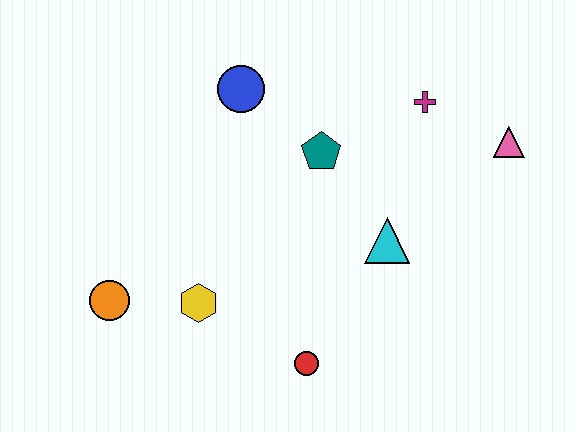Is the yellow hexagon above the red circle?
Yes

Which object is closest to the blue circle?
The teal pentagon is closest to the blue circle.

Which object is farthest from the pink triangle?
The orange circle is farthest from the pink triangle.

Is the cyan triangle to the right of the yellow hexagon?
Yes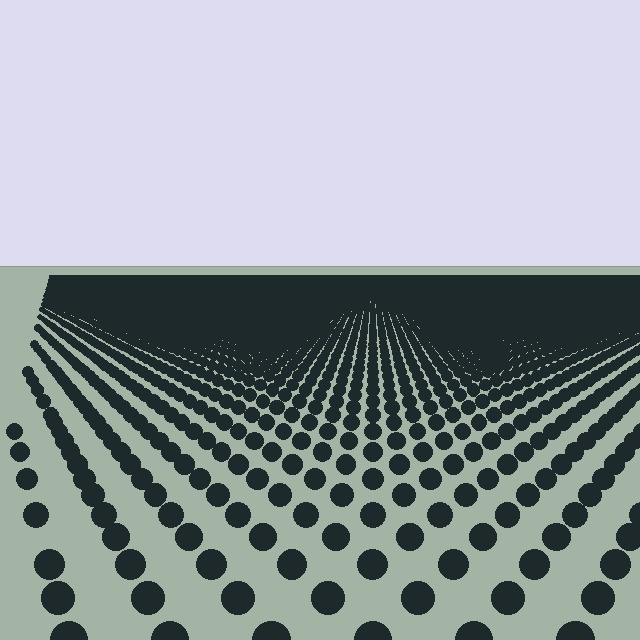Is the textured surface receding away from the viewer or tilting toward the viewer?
The surface is receding away from the viewer. Texture elements get smaller and denser toward the top.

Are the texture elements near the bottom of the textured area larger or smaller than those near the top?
Larger. Near the bottom, elements are closer to the viewer and appear at a bigger on-screen size.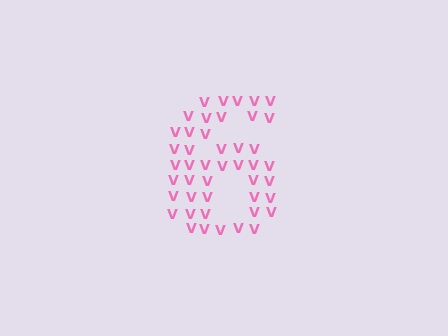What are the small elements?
The small elements are letter V's.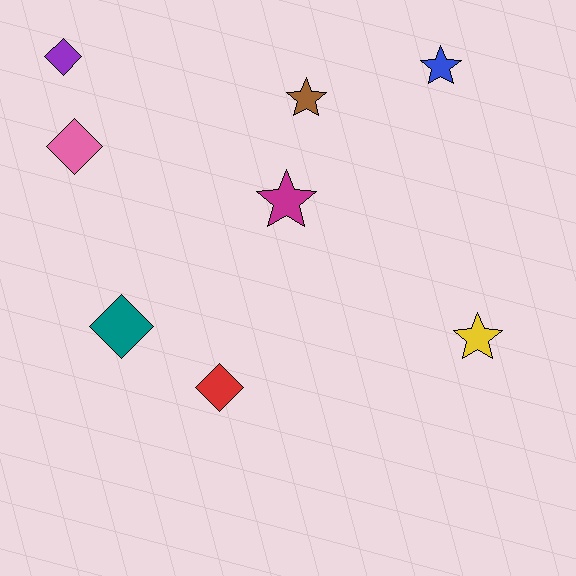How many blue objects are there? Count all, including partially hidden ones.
There is 1 blue object.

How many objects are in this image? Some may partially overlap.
There are 8 objects.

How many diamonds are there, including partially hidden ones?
There are 4 diamonds.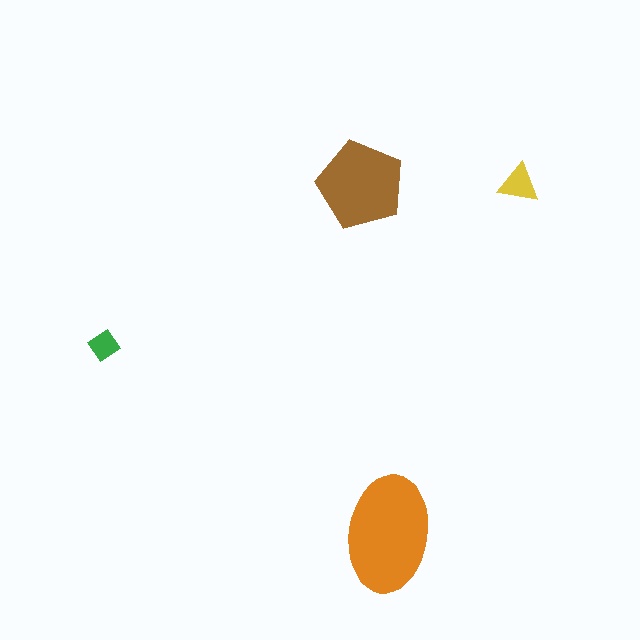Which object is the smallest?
The green diamond.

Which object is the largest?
The orange ellipse.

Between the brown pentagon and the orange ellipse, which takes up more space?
The orange ellipse.